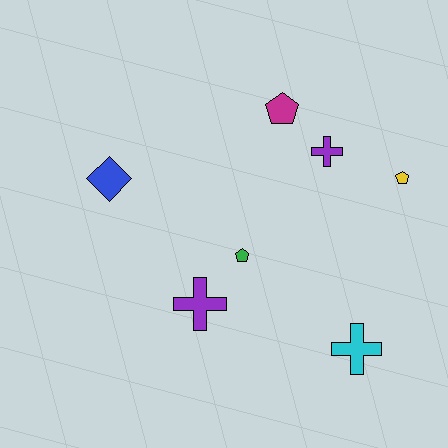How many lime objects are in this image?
There are no lime objects.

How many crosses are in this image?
There are 3 crosses.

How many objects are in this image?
There are 7 objects.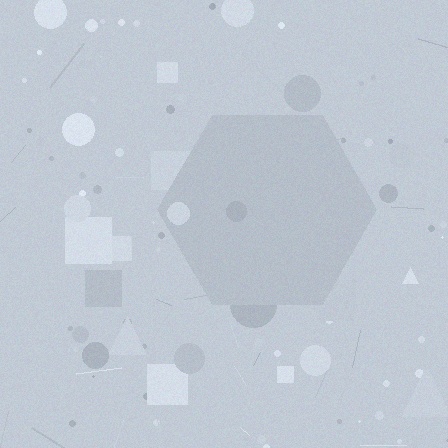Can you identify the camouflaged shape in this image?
The camouflaged shape is a hexagon.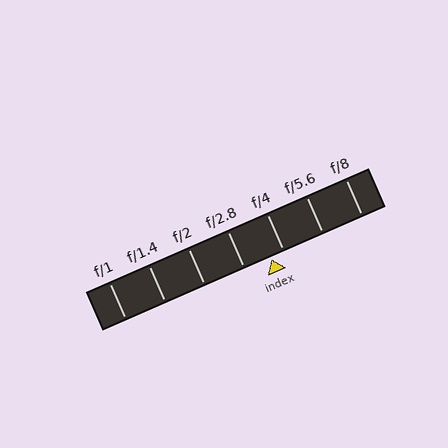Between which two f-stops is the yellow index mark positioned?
The index mark is between f/2.8 and f/4.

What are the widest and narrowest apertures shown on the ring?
The widest aperture shown is f/1 and the narrowest is f/8.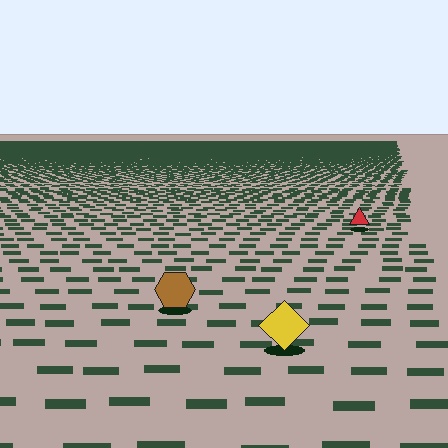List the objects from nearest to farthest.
From nearest to farthest: the yellow diamond, the brown hexagon, the red triangle.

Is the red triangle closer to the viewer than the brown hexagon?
No. The brown hexagon is closer — you can tell from the texture gradient: the ground texture is coarser near it.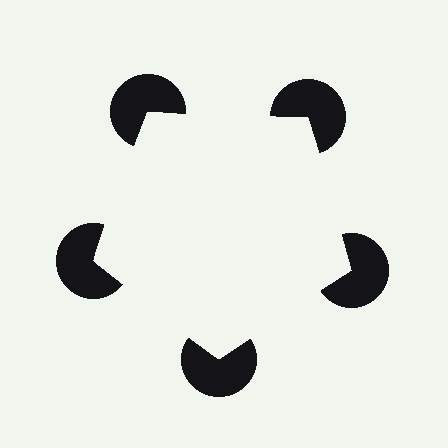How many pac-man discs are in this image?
There are 5 — one at each vertex of the illusory pentagon.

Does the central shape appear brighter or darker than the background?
It typically appears slightly brighter than the background, even though no actual brightness change is drawn.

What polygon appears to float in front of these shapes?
An illusory pentagon — its edges are inferred from the aligned wedge cuts in the pac-man discs, not physically drawn.